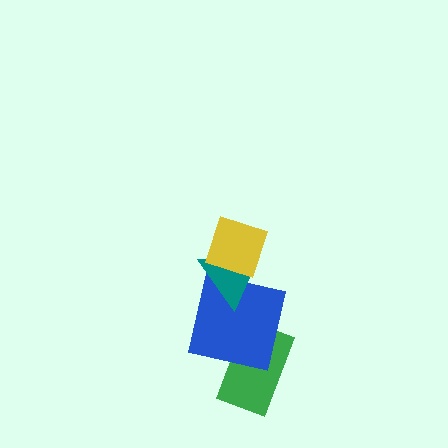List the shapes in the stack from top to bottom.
From top to bottom: the yellow diamond, the teal triangle, the blue square, the green rectangle.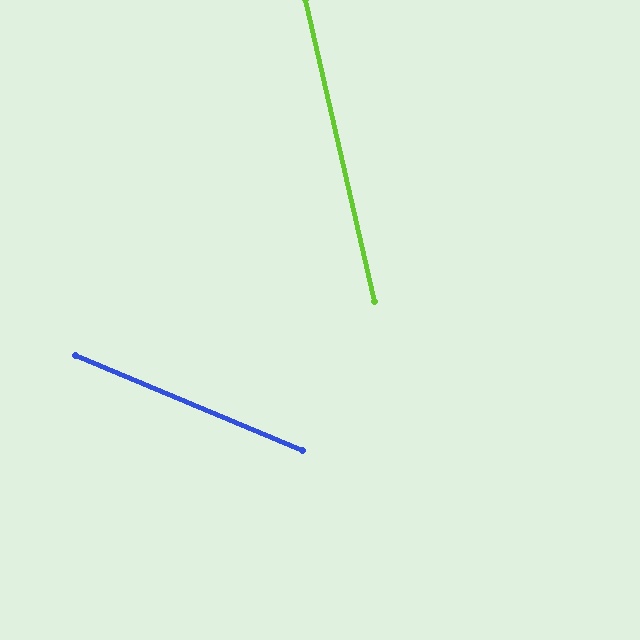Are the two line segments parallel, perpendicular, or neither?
Neither parallel nor perpendicular — they differ by about 54°.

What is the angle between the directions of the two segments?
Approximately 54 degrees.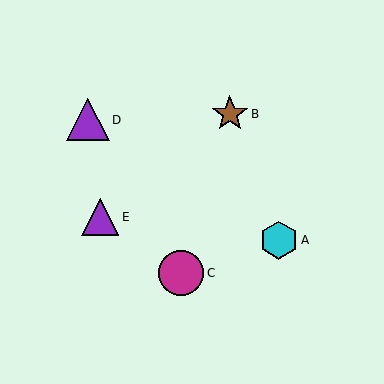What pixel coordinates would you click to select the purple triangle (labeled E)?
Click at (100, 217) to select the purple triangle E.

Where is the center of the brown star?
The center of the brown star is at (230, 114).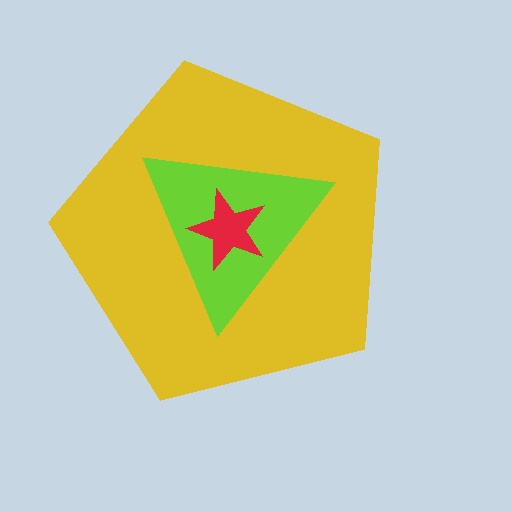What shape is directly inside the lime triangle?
The red star.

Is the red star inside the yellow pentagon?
Yes.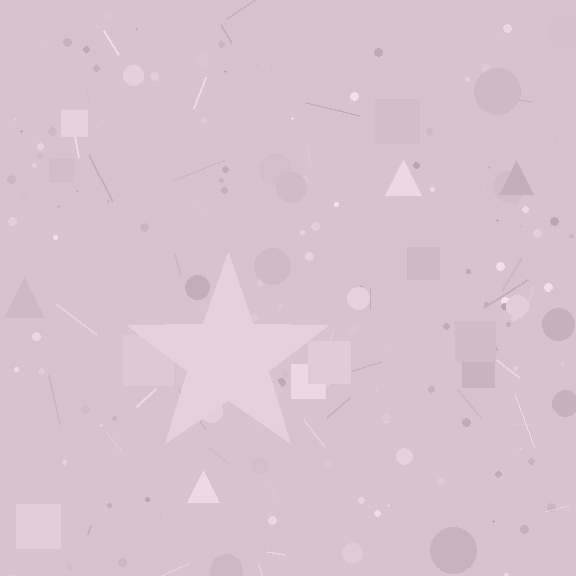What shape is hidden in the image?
A star is hidden in the image.